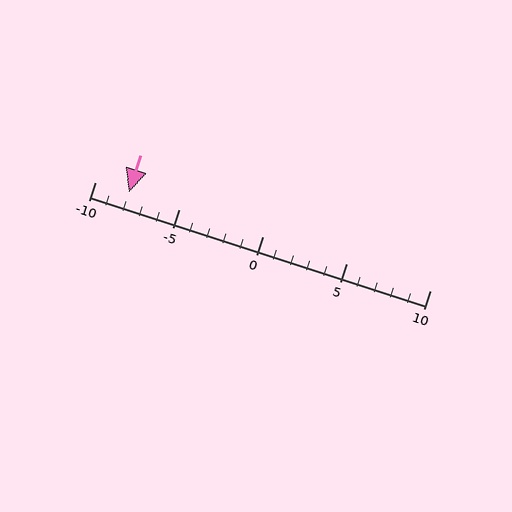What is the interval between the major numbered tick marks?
The major tick marks are spaced 5 units apart.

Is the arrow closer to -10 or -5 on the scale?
The arrow is closer to -10.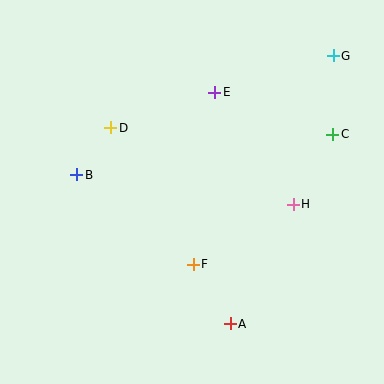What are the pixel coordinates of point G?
Point G is at (333, 56).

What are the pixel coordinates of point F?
Point F is at (193, 264).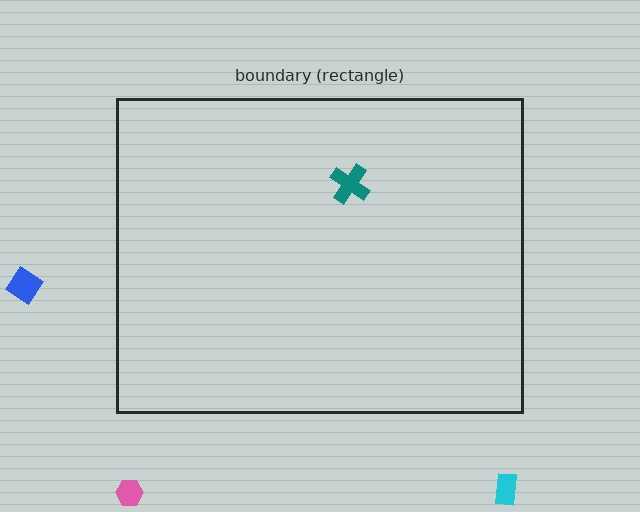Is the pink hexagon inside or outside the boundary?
Outside.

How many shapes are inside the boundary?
1 inside, 3 outside.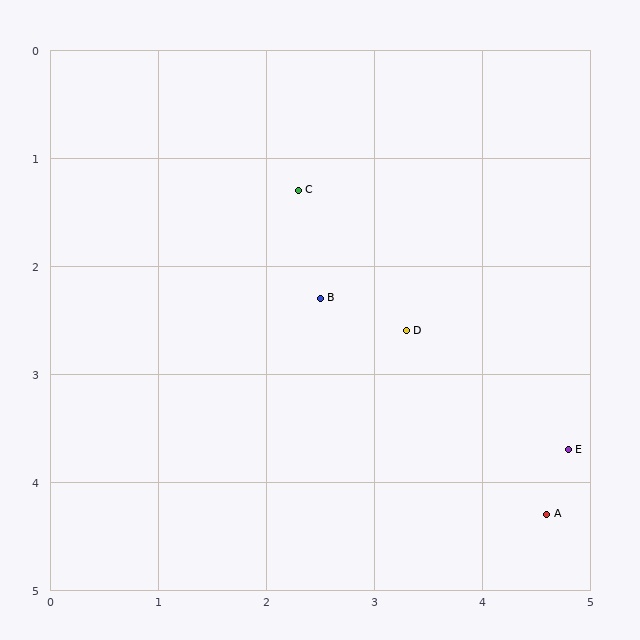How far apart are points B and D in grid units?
Points B and D are about 0.9 grid units apart.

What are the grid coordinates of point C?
Point C is at approximately (2.3, 1.3).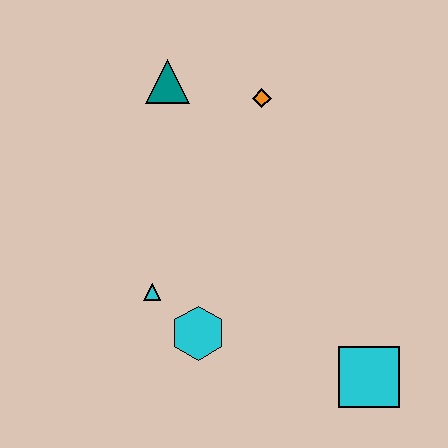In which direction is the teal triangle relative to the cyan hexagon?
The teal triangle is above the cyan hexagon.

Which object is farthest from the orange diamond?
The cyan square is farthest from the orange diamond.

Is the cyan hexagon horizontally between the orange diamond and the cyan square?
No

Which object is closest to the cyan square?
The cyan hexagon is closest to the cyan square.